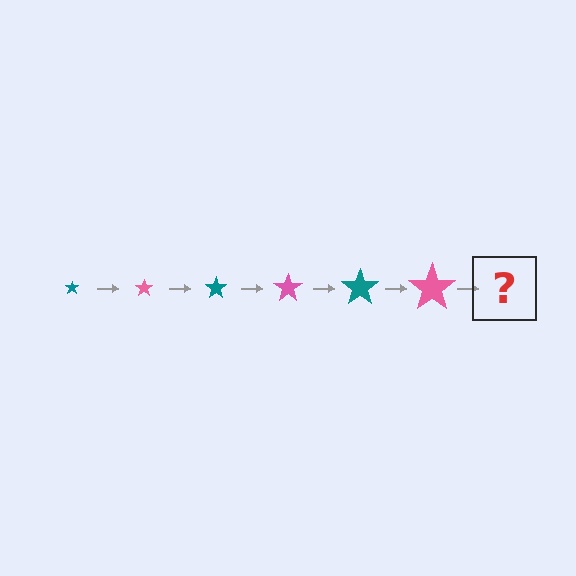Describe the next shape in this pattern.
It should be a teal star, larger than the previous one.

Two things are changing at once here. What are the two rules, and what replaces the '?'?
The two rules are that the star grows larger each step and the color cycles through teal and pink. The '?' should be a teal star, larger than the previous one.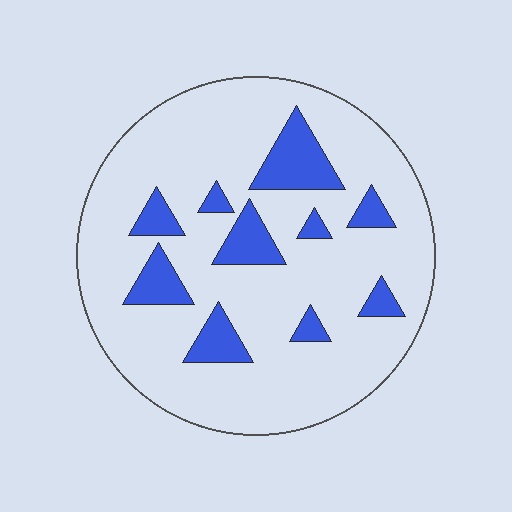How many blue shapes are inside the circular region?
10.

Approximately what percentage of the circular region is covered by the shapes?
Approximately 15%.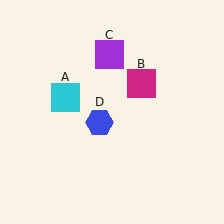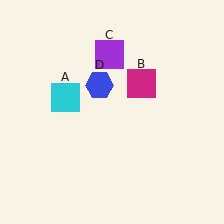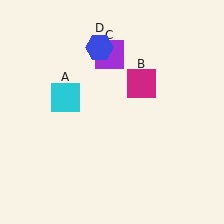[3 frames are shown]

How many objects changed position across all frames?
1 object changed position: blue hexagon (object D).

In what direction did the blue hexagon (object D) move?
The blue hexagon (object D) moved up.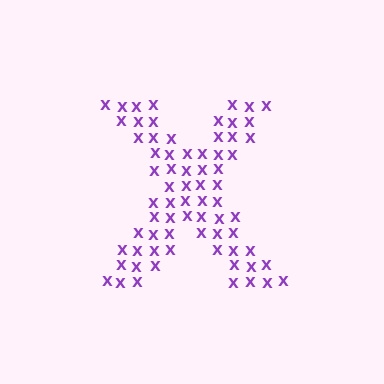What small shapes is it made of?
It is made of small letter X's.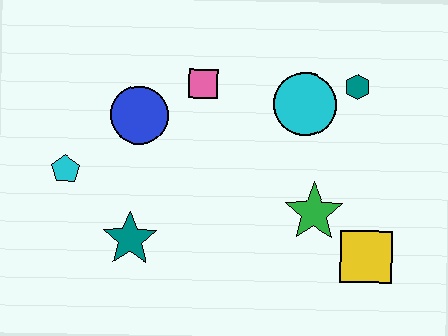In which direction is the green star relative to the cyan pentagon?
The green star is to the right of the cyan pentagon.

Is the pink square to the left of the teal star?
No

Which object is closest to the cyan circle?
The teal hexagon is closest to the cyan circle.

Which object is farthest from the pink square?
The yellow square is farthest from the pink square.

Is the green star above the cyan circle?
No